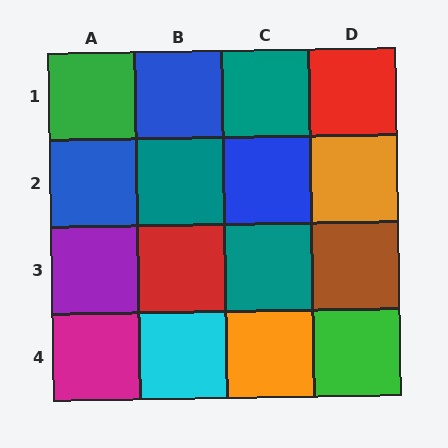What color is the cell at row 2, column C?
Blue.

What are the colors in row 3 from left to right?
Purple, red, teal, brown.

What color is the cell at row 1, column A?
Green.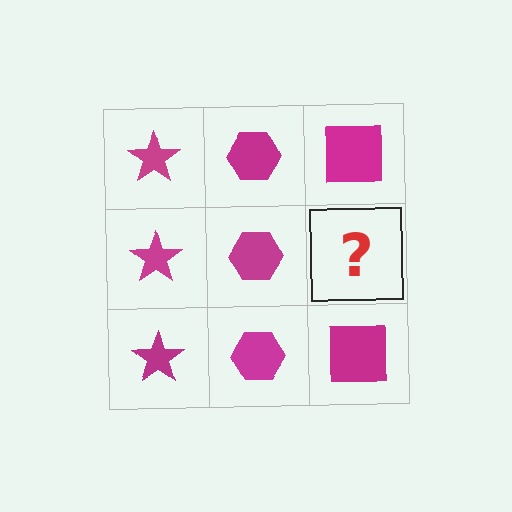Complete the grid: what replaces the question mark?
The question mark should be replaced with a magenta square.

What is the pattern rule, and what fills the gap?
The rule is that each column has a consistent shape. The gap should be filled with a magenta square.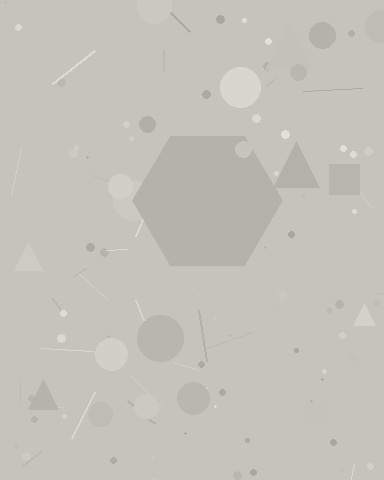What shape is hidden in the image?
A hexagon is hidden in the image.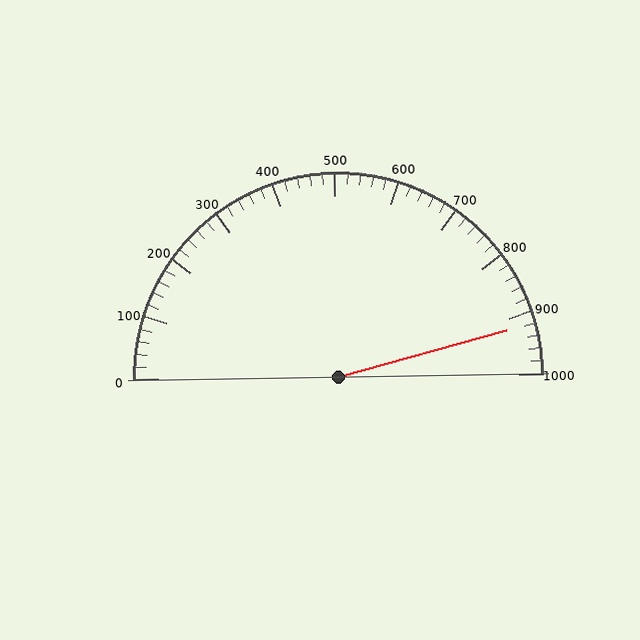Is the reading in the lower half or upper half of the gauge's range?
The reading is in the upper half of the range (0 to 1000).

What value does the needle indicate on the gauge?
The needle indicates approximately 920.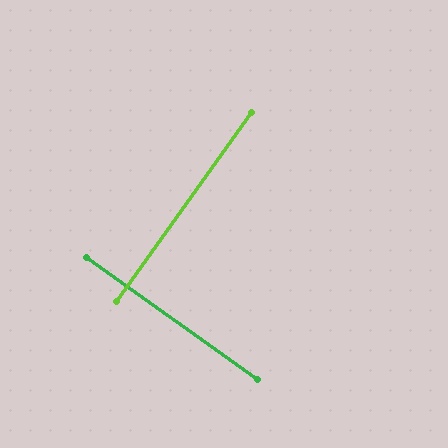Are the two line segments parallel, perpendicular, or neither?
Perpendicular — they meet at approximately 90°.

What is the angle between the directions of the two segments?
Approximately 90 degrees.